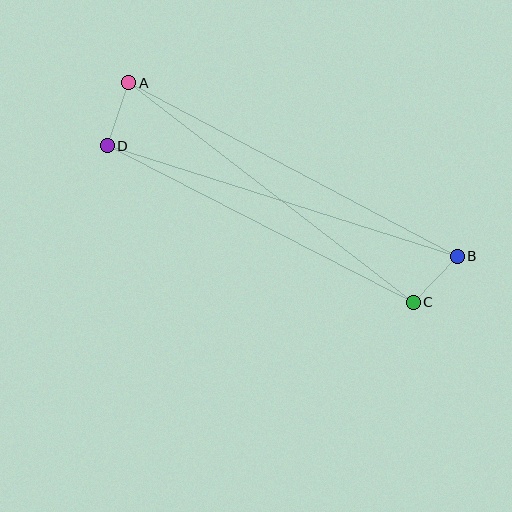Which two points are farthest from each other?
Points A and B are farthest from each other.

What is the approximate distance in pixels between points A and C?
The distance between A and C is approximately 359 pixels.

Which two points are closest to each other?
Points B and C are closest to each other.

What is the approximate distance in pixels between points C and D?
The distance between C and D is approximately 344 pixels.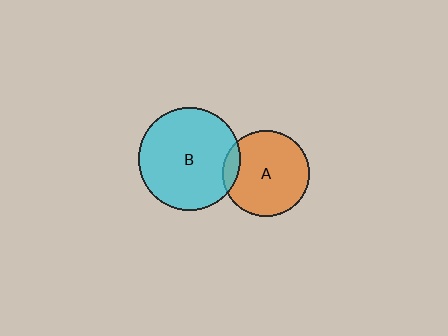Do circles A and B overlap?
Yes.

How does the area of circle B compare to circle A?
Approximately 1.4 times.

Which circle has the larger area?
Circle B (cyan).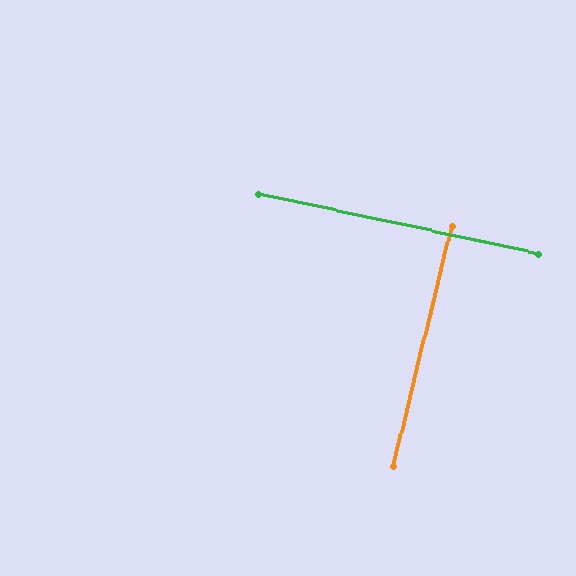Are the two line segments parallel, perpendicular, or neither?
Perpendicular — they meet at approximately 88°.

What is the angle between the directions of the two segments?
Approximately 88 degrees.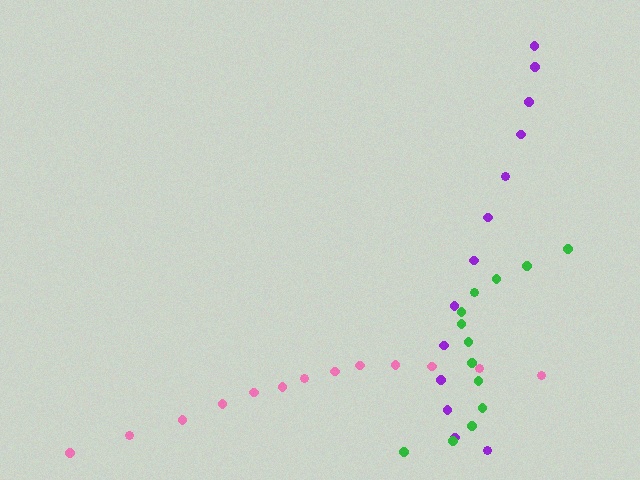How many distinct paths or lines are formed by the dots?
There are 3 distinct paths.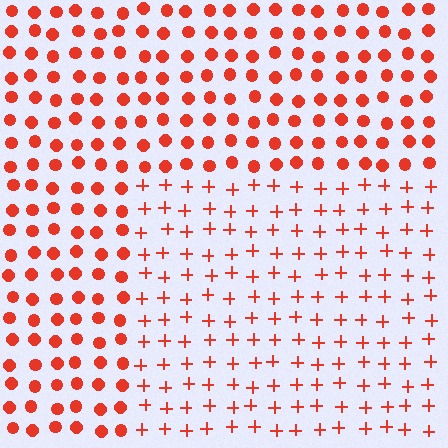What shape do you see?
I see a rectangle.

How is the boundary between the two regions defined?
The boundary is defined by a change in element shape: plus signs inside vs. circles outside. All elements share the same color and spacing.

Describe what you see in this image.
The image is filled with small red elements arranged in a uniform grid. A rectangle-shaped region contains plus signs, while the surrounding area contains circles. The boundary is defined purely by the change in element shape.